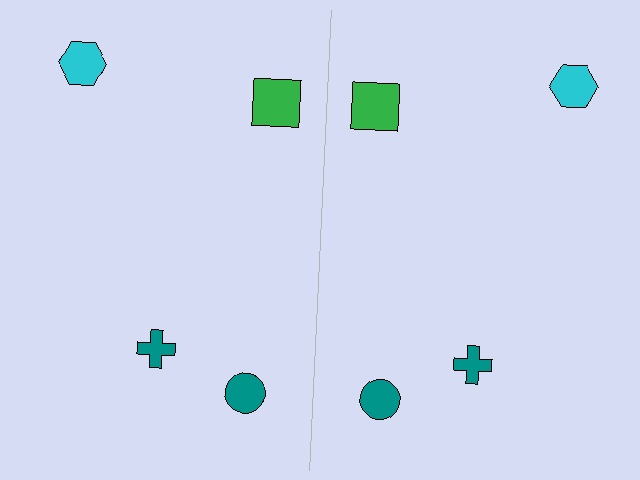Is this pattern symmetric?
Yes, this pattern has bilateral (reflection) symmetry.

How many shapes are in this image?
There are 8 shapes in this image.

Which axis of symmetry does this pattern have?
The pattern has a vertical axis of symmetry running through the center of the image.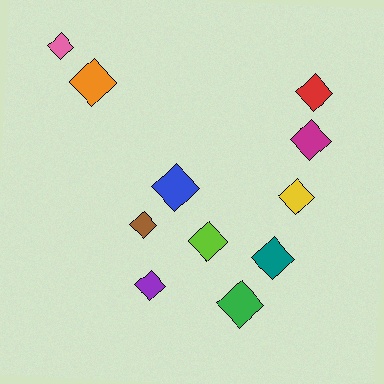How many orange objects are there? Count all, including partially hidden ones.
There is 1 orange object.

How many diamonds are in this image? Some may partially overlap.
There are 11 diamonds.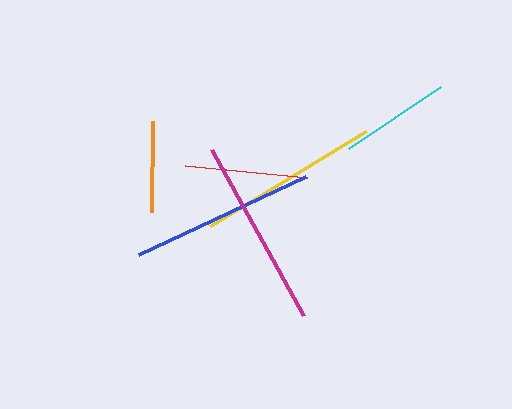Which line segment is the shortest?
The orange line is the shortest at approximately 91 pixels.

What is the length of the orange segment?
The orange segment is approximately 91 pixels long.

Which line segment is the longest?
The magenta line is the longest at approximately 190 pixels.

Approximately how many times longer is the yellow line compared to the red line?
The yellow line is approximately 1.5 times the length of the red line.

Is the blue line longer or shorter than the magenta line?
The magenta line is longer than the blue line.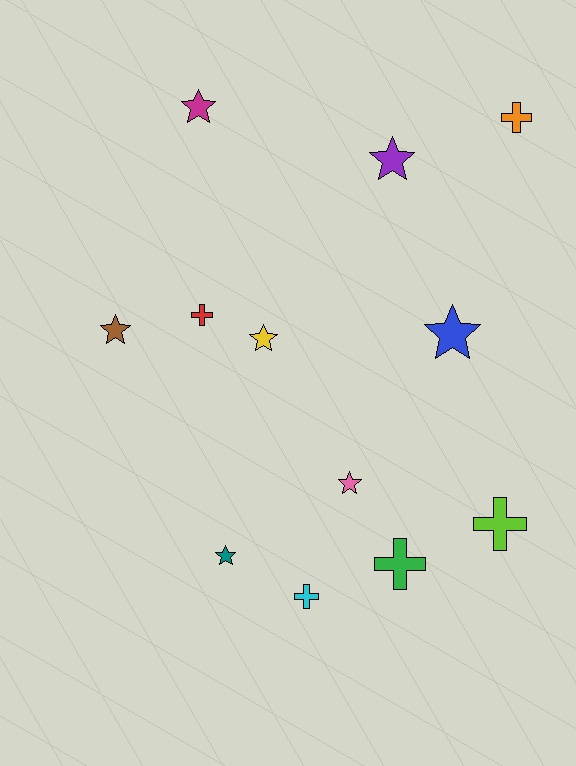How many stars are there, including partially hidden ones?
There are 7 stars.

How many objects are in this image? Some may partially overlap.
There are 12 objects.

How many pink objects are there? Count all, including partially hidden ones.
There is 1 pink object.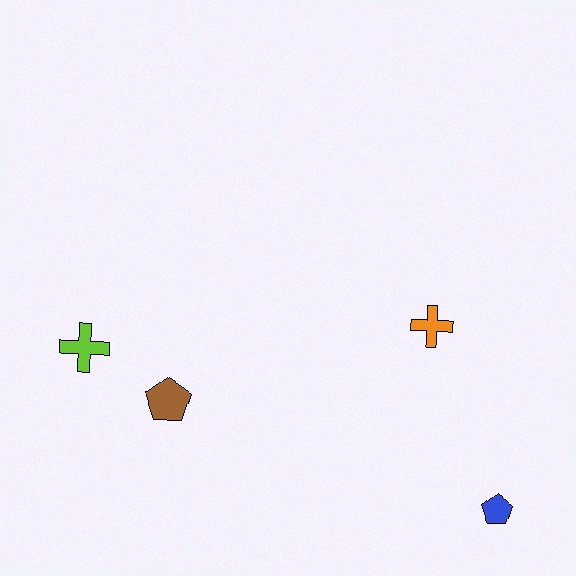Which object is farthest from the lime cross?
The blue pentagon is farthest from the lime cross.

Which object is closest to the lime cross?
The brown pentagon is closest to the lime cross.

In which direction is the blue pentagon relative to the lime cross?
The blue pentagon is to the right of the lime cross.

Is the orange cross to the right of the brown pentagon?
Yes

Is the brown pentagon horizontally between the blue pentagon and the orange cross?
No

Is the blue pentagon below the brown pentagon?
Yes